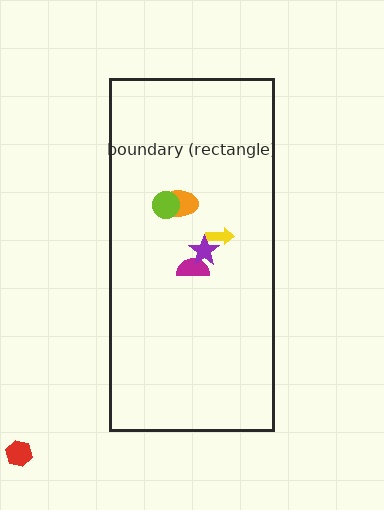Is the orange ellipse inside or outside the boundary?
Inside.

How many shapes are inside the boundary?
5 inside, 1 outside.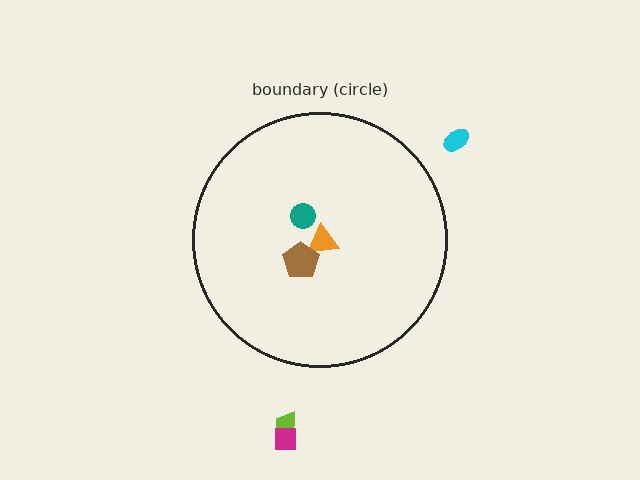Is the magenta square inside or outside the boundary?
Outside.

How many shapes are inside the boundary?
3 inside, 3 outside.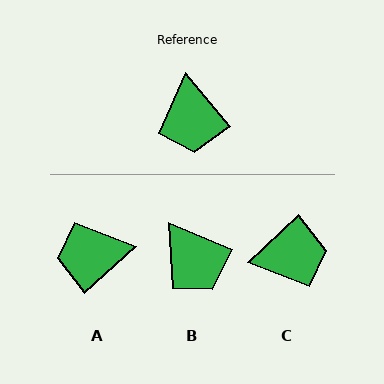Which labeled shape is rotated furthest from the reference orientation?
C, about 93 degrees away.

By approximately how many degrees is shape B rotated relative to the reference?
Approximately 28 degrees counter-clockwise.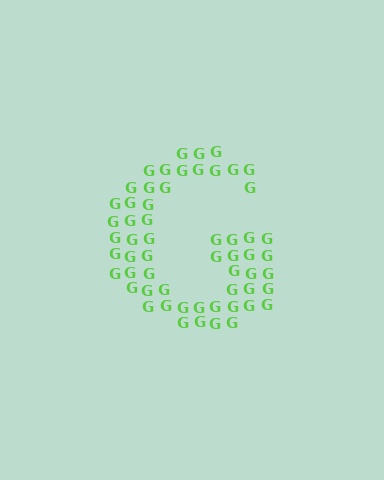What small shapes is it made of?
It is made of small letter G's.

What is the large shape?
The large shape is the letter G.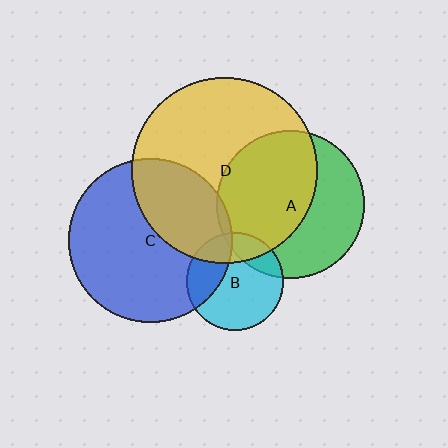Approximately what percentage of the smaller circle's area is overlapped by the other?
Approximately 35%.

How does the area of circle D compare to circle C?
Approximately 1.3 times.